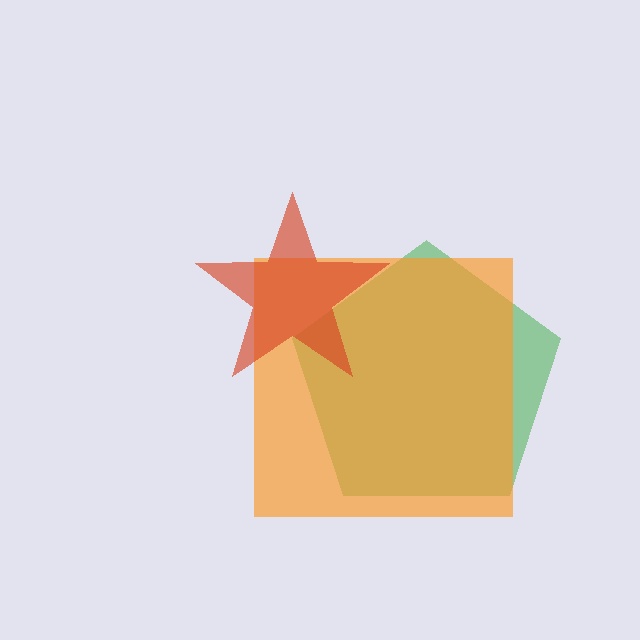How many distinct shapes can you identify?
There are 3 distinct shapes: a green pentagon, an orange square, a red star.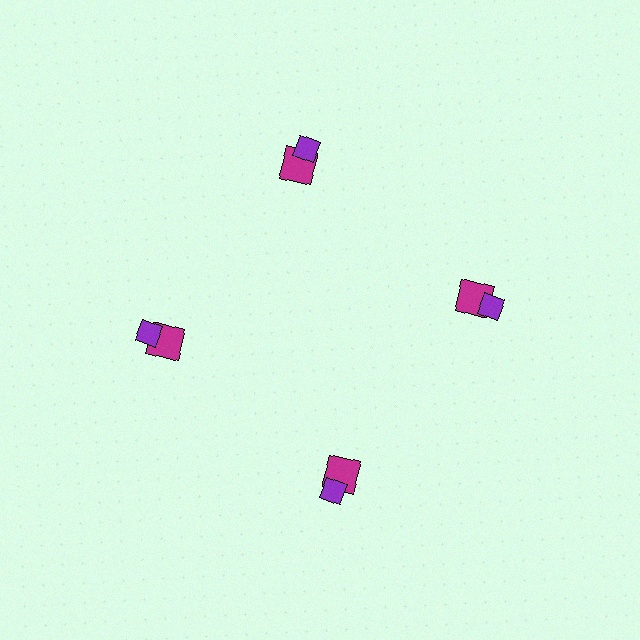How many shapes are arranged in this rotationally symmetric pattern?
There are 8 shapes, arranged in 4 groups of 2.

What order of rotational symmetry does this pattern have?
This pattern has 4-fold rotational symmetry.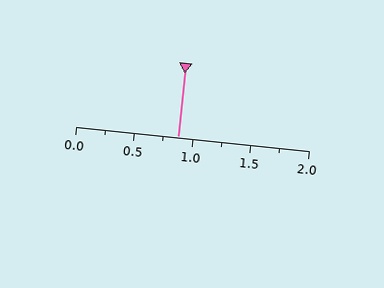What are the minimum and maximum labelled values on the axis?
The axis runs from 0.0 to 2.0.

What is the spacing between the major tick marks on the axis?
The major ticks are spaced 0.5 apart.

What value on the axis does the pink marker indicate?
The marker indicates approximately 0.88.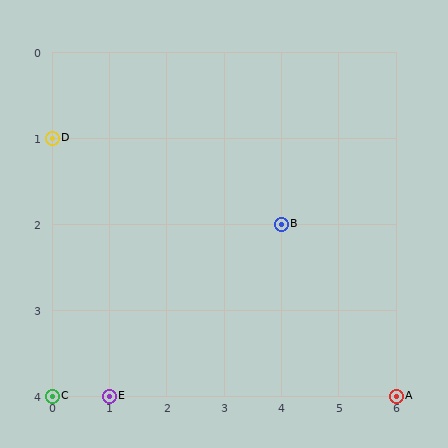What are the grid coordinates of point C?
Point C is at grid coordinates (0, 4).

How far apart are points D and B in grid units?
Points D and B are 4 columns and 1 row apart (about 4.1 grid units diagonally).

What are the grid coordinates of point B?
Point B is at grid coordinates (4, 2).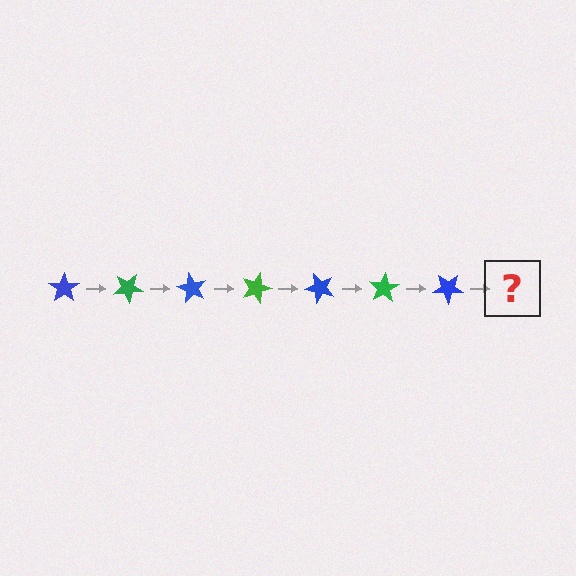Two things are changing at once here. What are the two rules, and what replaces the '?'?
The two rules are that it rotates 30 degrees each step and the color cycles through blue and green. The '?' should be a green star, rotated 210 degrees from the start.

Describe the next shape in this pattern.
It should be a green star, rotated 210 degrees from the start.